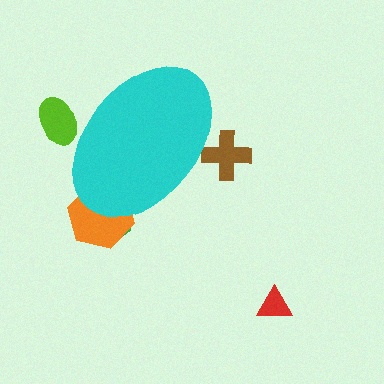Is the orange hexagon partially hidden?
Yes, the orange hexagon is partially hidden behind the cyan ellipse.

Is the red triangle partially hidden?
No, the red triangle is fully visible.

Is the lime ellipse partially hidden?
Yes, the lime ellipse is partially hidden behind the cyan ellipse.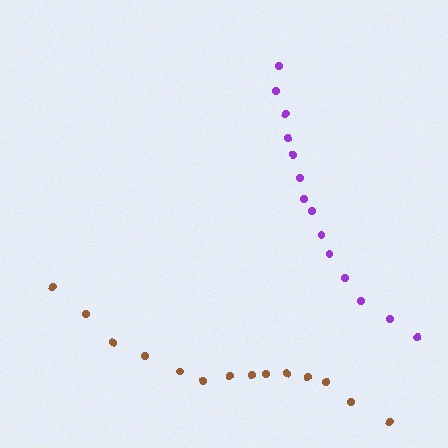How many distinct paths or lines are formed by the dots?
There are 2 distinct paths.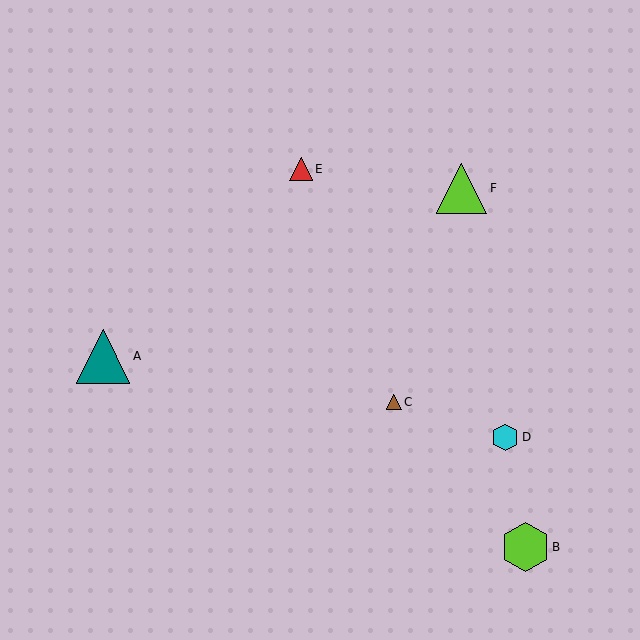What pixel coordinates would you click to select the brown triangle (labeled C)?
Click at (394, 402) to select the brown triangle C.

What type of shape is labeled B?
Shape B is a lime hexagon.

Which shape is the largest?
The teal triangle (labeled A) is the largest.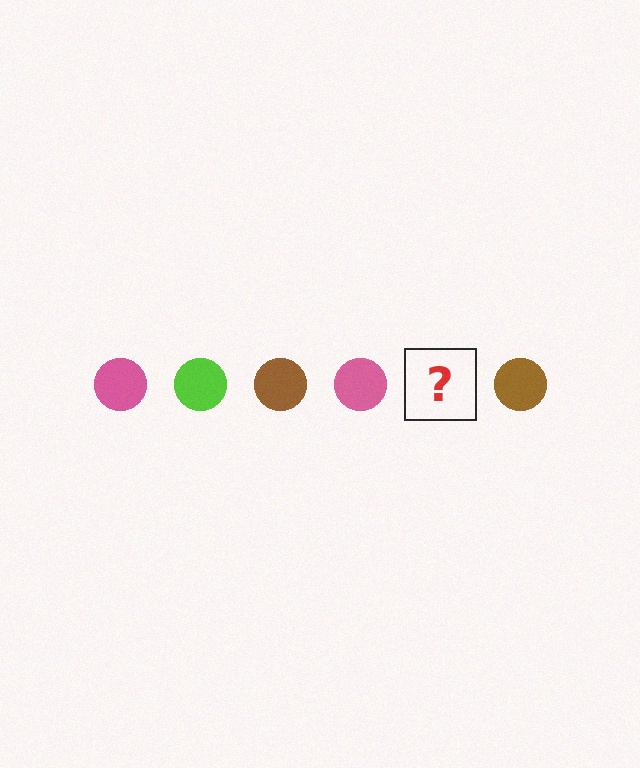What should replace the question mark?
The question mark should be replaced with a lime circle.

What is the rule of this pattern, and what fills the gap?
The rule is that the pattern cycles through pink, lime, brown circles. The gap should be filled with a lime circle.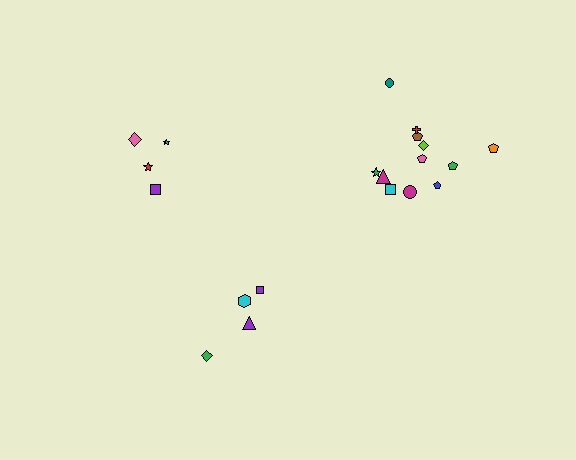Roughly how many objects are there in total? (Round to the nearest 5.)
Roughly 20 objects in total.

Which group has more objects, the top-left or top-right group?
The top-right group.